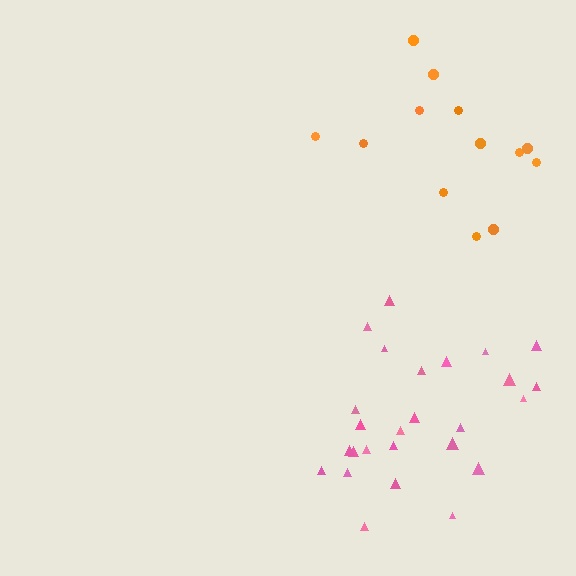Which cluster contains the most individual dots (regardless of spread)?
Pink (26).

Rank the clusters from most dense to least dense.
pink, orange.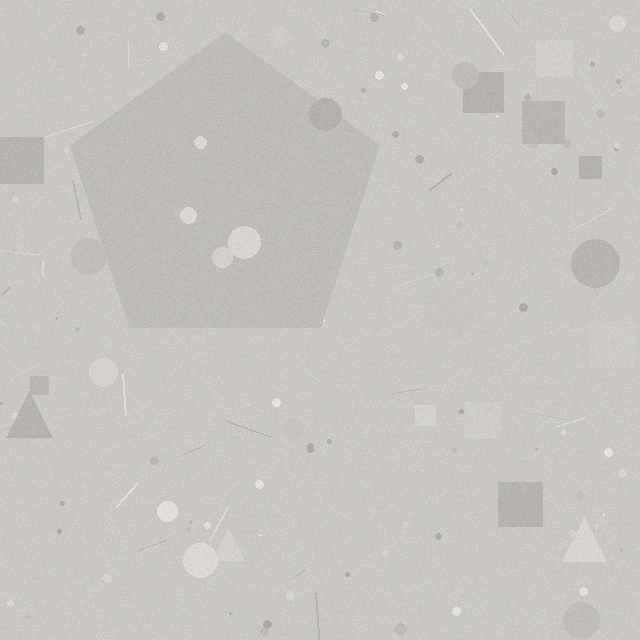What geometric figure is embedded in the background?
A pentagon is embedded in the background.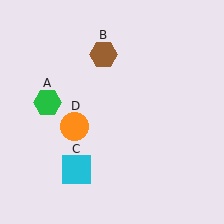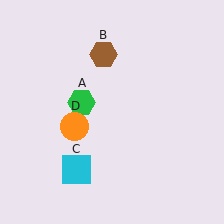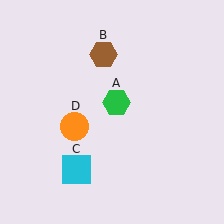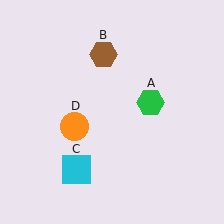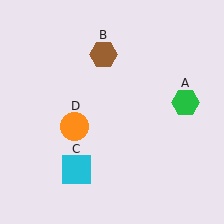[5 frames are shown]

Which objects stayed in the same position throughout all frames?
Brown hexagon (object B) and cyan square (object C) and orange circle (object D) remained stationary.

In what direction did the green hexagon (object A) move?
The green hexagon (object A) moved right.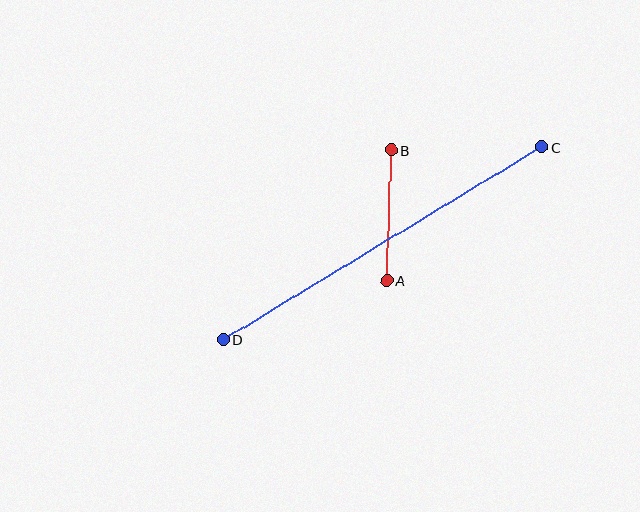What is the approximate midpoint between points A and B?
The midpoint is at approximately (389, 215) pixels.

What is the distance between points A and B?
The distance is approximately 130 pixels.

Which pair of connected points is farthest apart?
Points C and D are farthest apart.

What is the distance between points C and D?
The distance is approximately 372 pixels.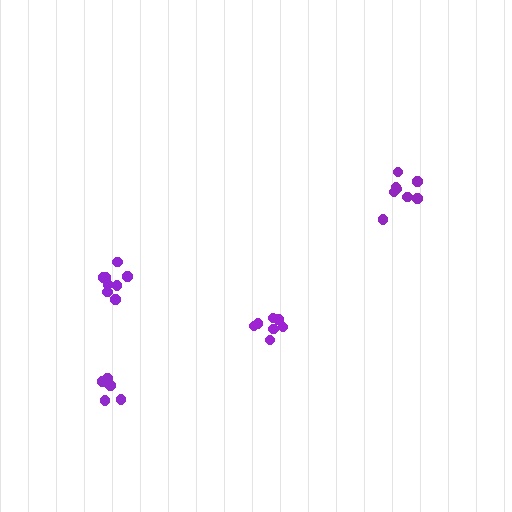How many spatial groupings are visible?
There are 4 spatial groupings.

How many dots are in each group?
Group 1: 8 dots, Group 2: 7 dots, Group 3: 5 dots, Group 4: 8 dots (28 total).